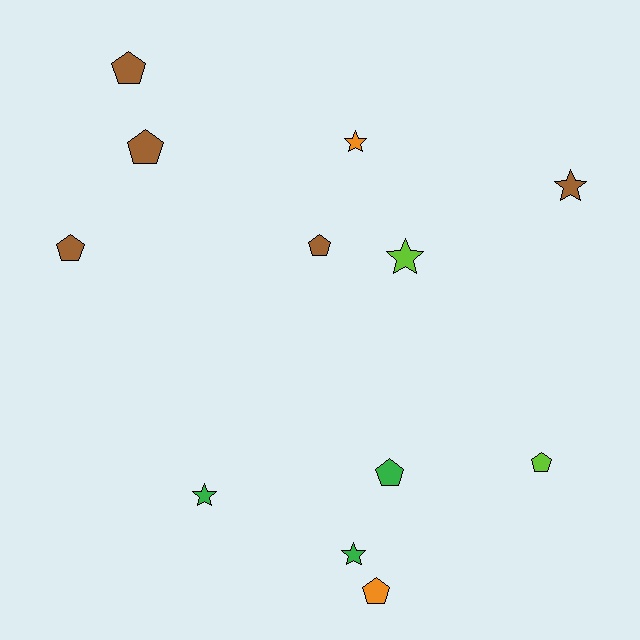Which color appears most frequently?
Brown, with 5 objects.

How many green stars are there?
There are 2 green stars.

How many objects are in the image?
There are 12 objects.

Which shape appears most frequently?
Pentagon, with 7 objects.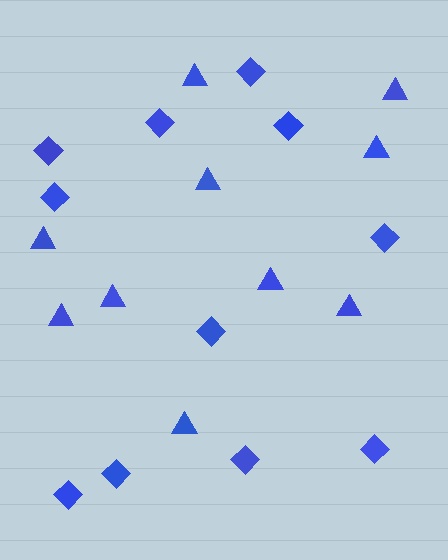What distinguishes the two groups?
There are 2 groups: one group of triangles (10) and one group of diamonds (11).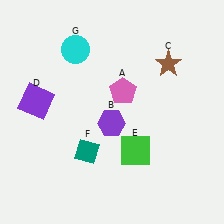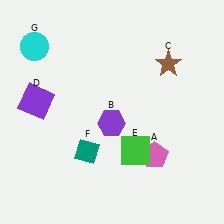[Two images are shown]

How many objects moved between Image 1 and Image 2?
2 objects moved between the two images.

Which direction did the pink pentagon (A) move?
The pink pentagon (A) moved down.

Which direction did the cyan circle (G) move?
The cyan circle (G) moved left.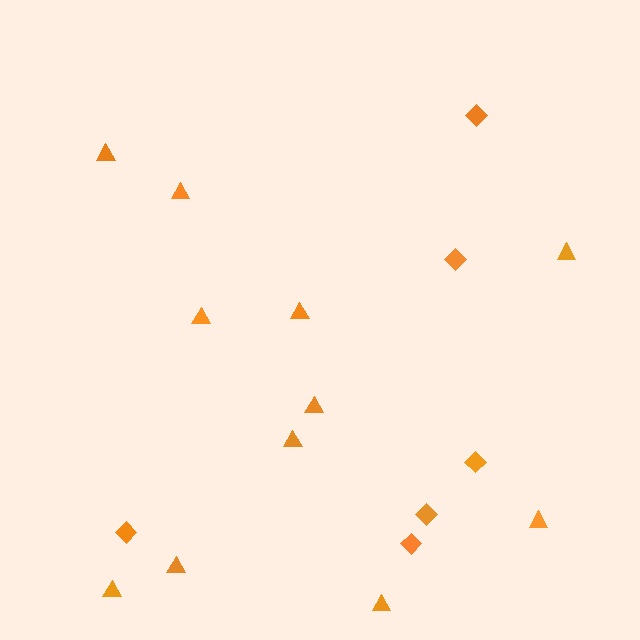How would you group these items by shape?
There are 2 groups: one group of triangles (11) and one group of diamonds (6).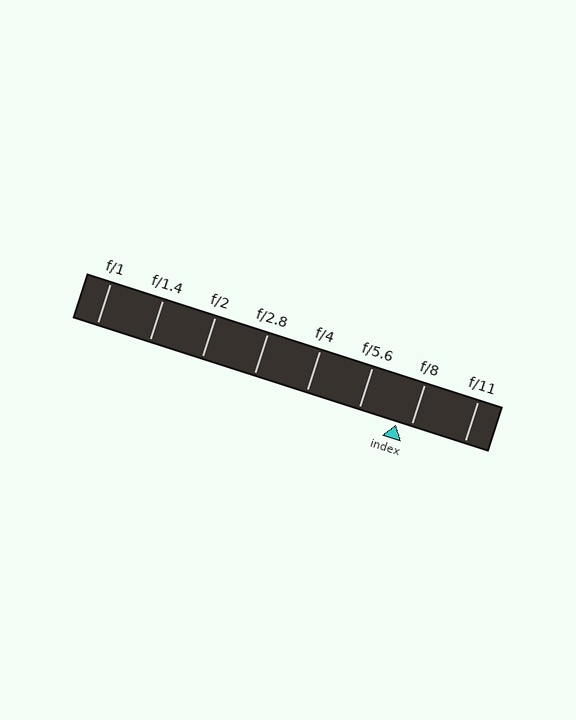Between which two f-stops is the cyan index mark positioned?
The index mark is between f/5.6 and f/8.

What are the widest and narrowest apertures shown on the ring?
The widest aperture shown is f/1 and the narrowest is f/11.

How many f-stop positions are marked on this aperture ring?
There are 8 f-stop positions marked.